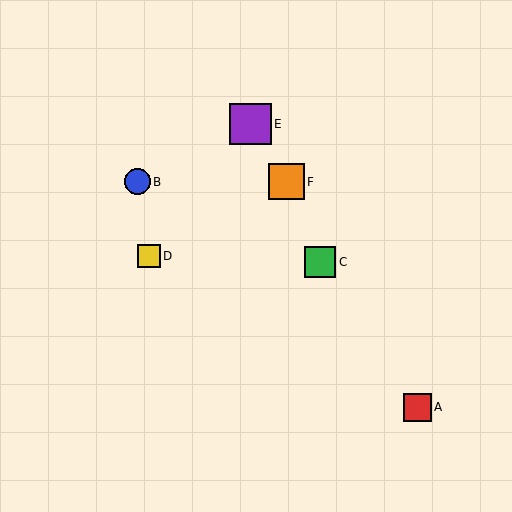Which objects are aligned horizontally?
Objects B, F are aligned horizontally.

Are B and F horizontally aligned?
Yes, both are at y≈182.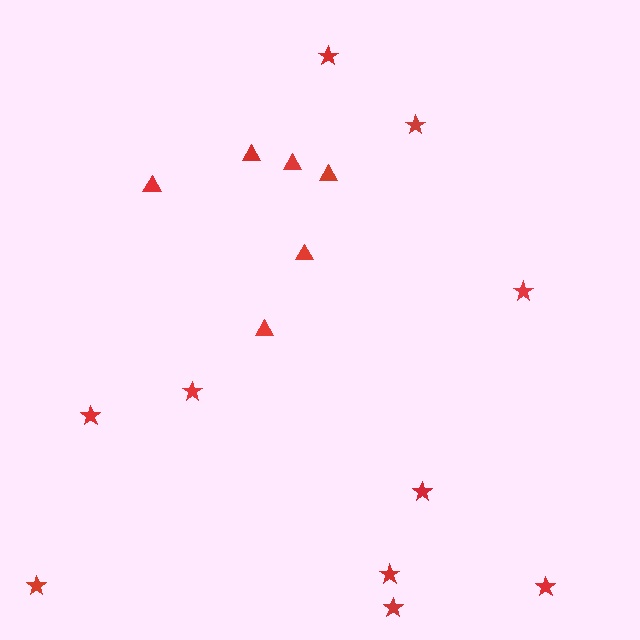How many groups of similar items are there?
There are 2 groups: one group of triangles (6) and one group of stars (10).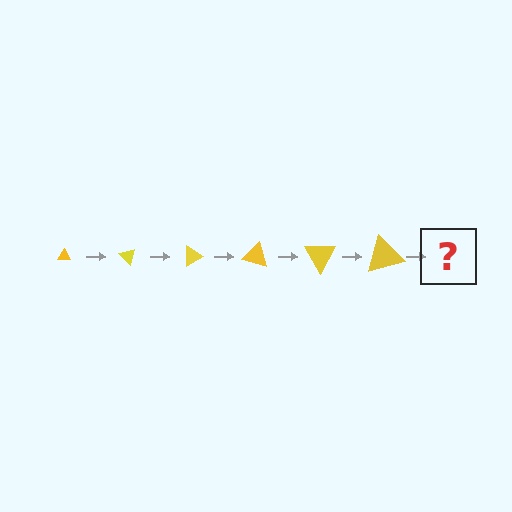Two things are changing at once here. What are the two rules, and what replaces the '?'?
The two rules are that the triangle grows larger each step and it rotates 45 degrees each step. The '?' should be a triangle, larger than the previous one and rotated 270 degrees from the start.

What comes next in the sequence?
The next element should be a triangle, larger than the previous one and rotated 270 degrees from the start.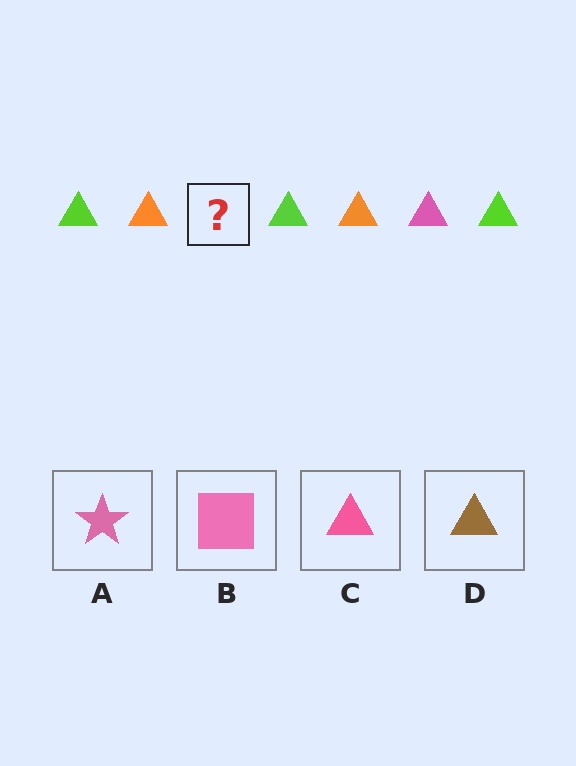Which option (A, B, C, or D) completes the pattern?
C.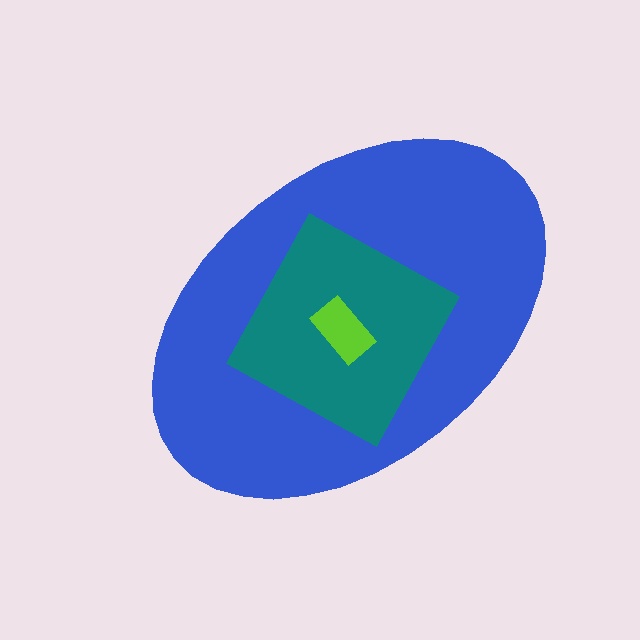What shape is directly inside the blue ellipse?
The teal diamond.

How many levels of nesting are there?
3.